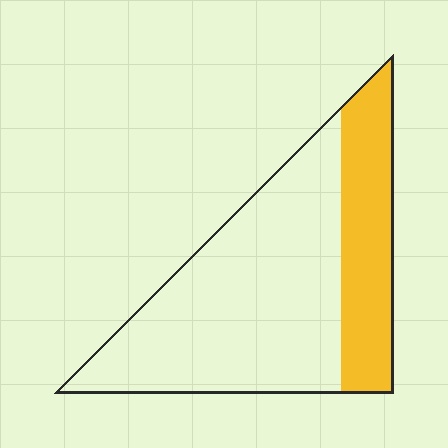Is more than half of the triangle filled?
No.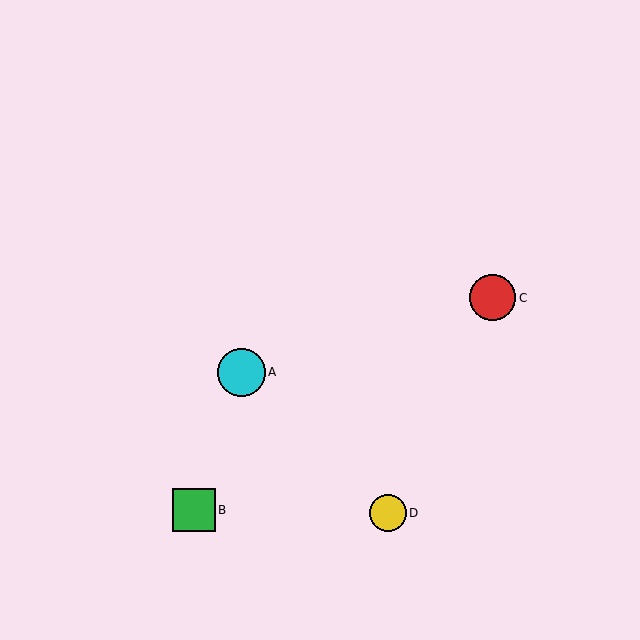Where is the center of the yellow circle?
The center of the yellow circle is at (388, 513).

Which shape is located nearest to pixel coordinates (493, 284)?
The red circle (labeled C) at (492, 298) is nearest to that location.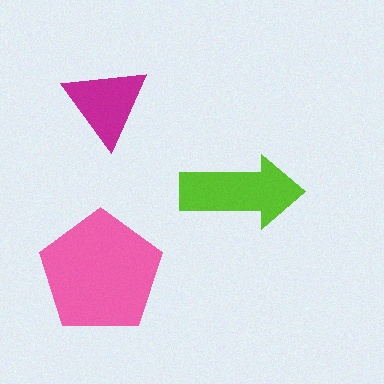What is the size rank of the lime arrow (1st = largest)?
2nd.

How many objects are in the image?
There are 3 objects in the image.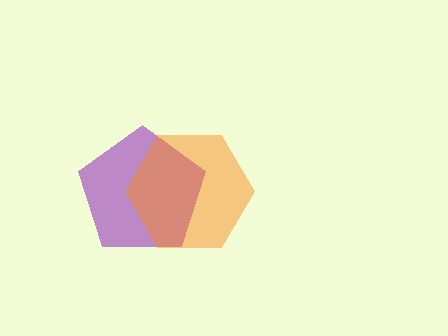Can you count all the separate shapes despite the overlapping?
Yes, there are 2 separate shapes.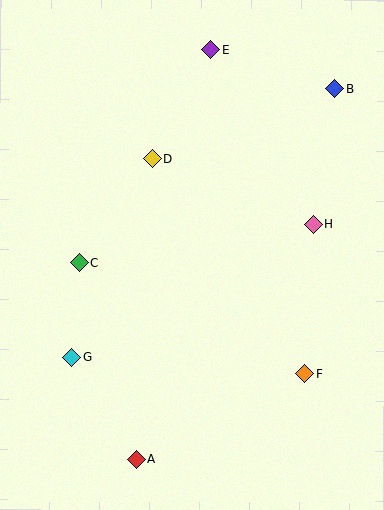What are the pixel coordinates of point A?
Point A is at (137, 459).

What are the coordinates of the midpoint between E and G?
The midpoint between E and G is at (141, 203).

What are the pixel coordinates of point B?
Point B is at (335, 89).